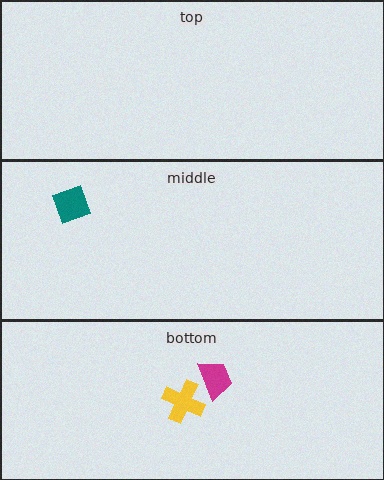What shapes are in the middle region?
The teal diamond.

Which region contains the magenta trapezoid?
The bottom region.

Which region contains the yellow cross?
The bottom region.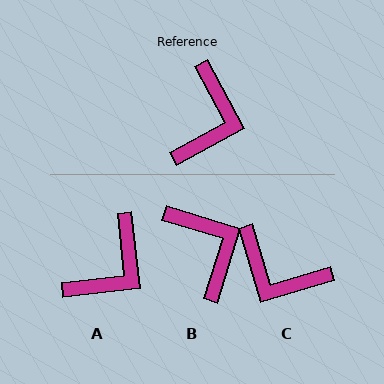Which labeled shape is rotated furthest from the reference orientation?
C, about 102 degrees away.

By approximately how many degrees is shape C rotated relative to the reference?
Approximately 102 degrees clockwise.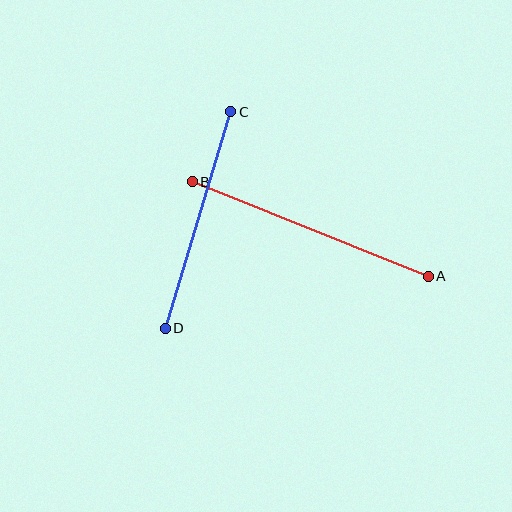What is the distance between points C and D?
The distance is approximately 226 pixels.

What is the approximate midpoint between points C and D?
The midpoint is at approximately (198, 220) pixels.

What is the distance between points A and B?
The distance is approximately 254 pixels.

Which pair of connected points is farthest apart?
Points A and B are farthest apart.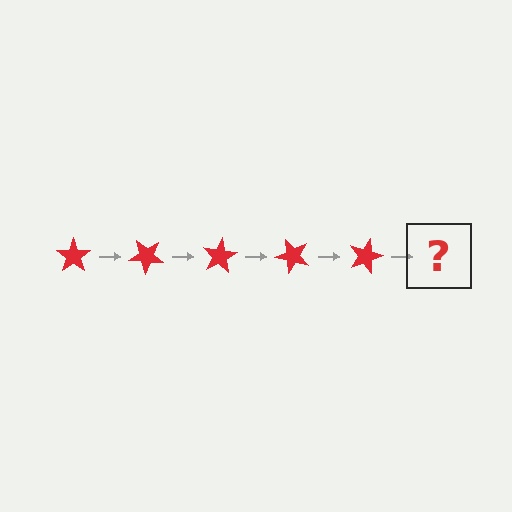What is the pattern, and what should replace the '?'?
The pattern is that the star rotates 40 degrees each step. The '?' should be a red star rotated 200 degrees.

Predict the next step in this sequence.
The next step is a red star rotated 200 degrees.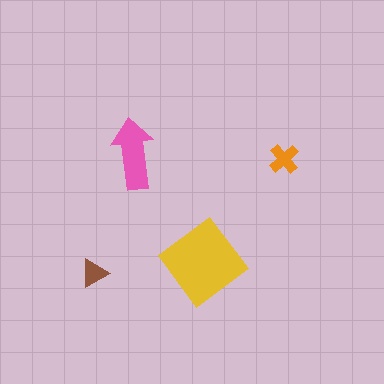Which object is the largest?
The yellow diamond.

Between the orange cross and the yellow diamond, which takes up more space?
The yellow diamond.